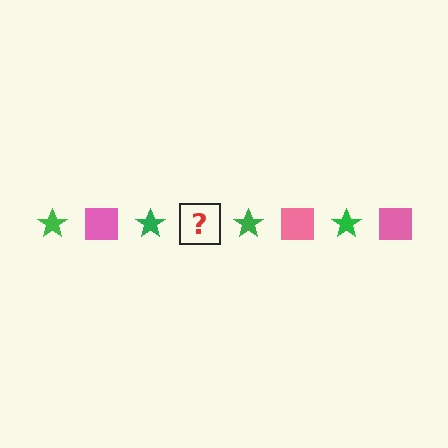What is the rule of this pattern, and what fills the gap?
The rule is that the pattern alternates between green star and pink square. The gap should be filled with a pink square.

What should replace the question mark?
The question mark should be replaced with a pink square.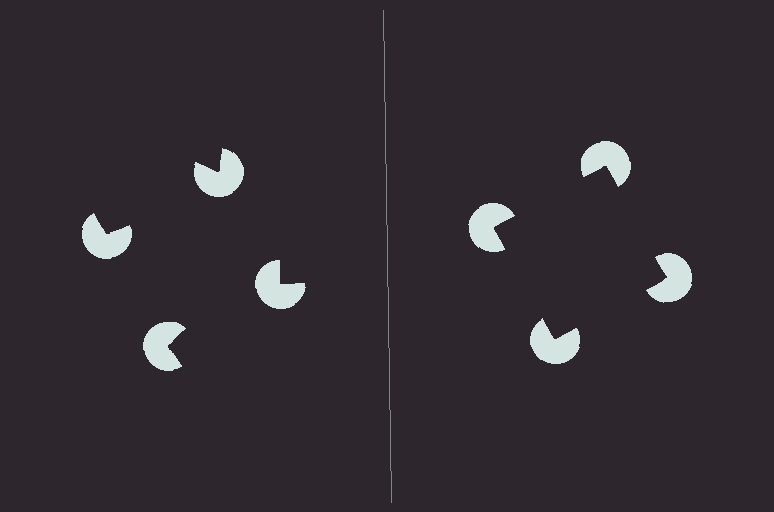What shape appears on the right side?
An illusory square.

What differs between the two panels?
The pac-man discs are positioned identically on both sides; only the wedge orientations differ. On the right they align to a square; on the left they are misaligned.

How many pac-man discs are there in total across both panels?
8 — 4 on each side.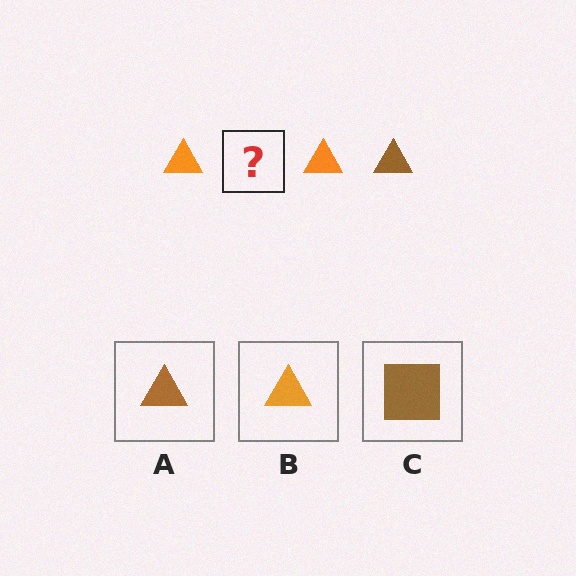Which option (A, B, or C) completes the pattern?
A.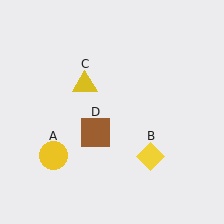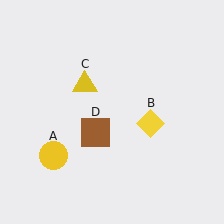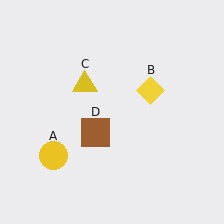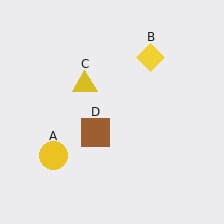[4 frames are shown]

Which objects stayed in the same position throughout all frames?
Yellow circle (object A) and yellow triangle (object C) and brown square (object D) remained stationary.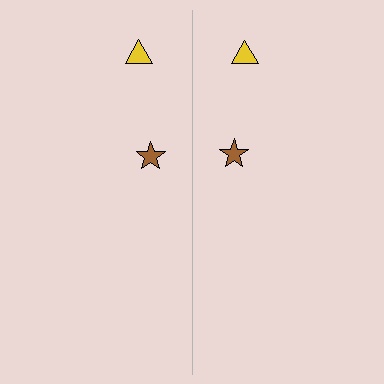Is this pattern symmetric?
Yes, this pattern has bilateral (reflection) symmetry.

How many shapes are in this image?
There are 4 shapes in this image.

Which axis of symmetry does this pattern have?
The pattern has a vertical axis of symmetry running through the center of the image.